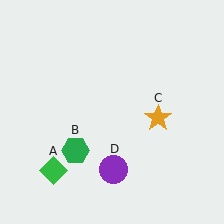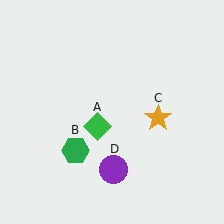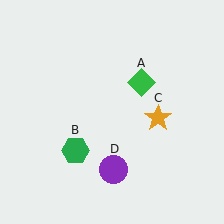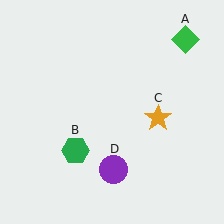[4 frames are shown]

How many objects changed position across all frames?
1 object changed position: green diamond (object A).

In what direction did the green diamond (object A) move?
The green diamond (object A) moved up and to the right.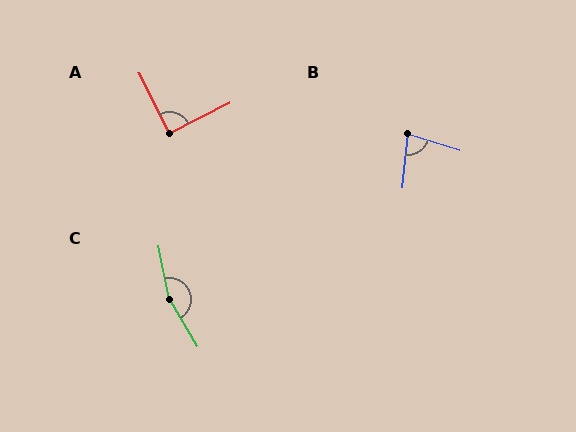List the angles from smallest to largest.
B (78°), A (90°), C (161°).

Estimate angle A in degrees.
Approximately 90 degrees.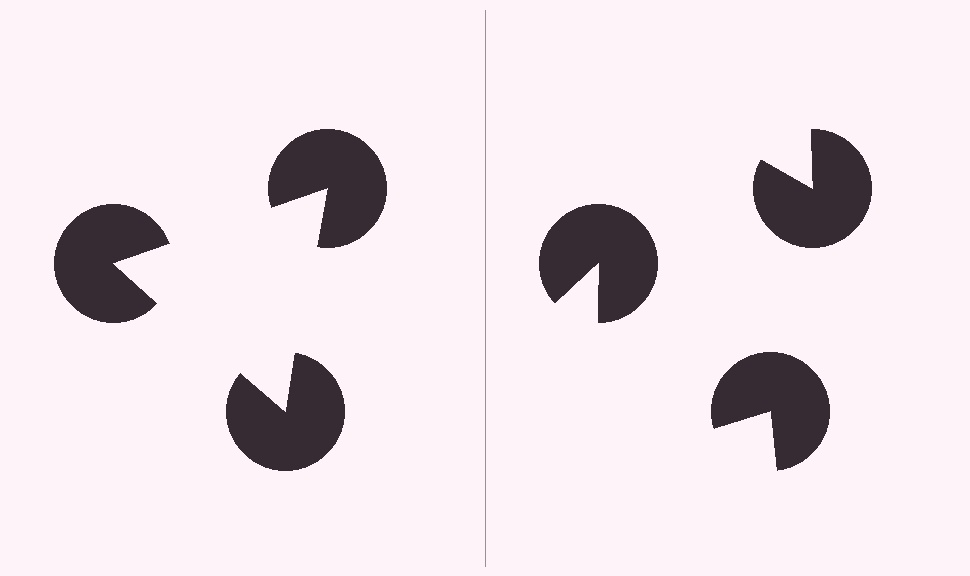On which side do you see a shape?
An illusory triangle appears on the left side. On the right side the wedge cuts are rotated, so no coherent shape forms.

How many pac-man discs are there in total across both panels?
6 — 3 on each side.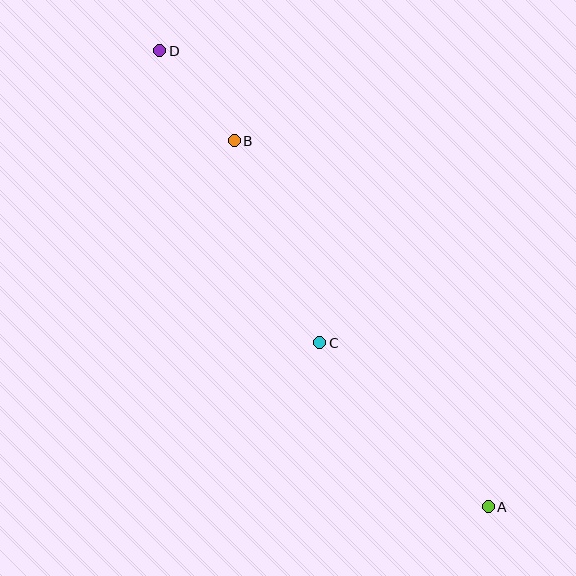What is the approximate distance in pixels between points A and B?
The distance between A and B is approximately 446 pixels.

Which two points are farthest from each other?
Points A and D are farthest from each other.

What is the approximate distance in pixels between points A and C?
The distance between A and C is approximately 235 pixels.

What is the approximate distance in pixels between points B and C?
The distance between B and C is approximately 219 pixels.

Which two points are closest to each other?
Points B and D are closest to each other.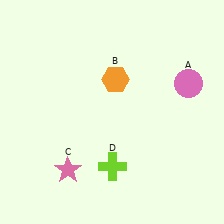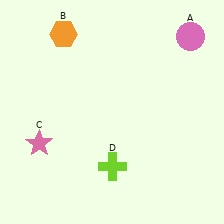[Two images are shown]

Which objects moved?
The objects that moved are: the pink circle (A), the orange hexagon (B), the pink star (C).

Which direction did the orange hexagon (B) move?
The orange hexagon (B) moved left.